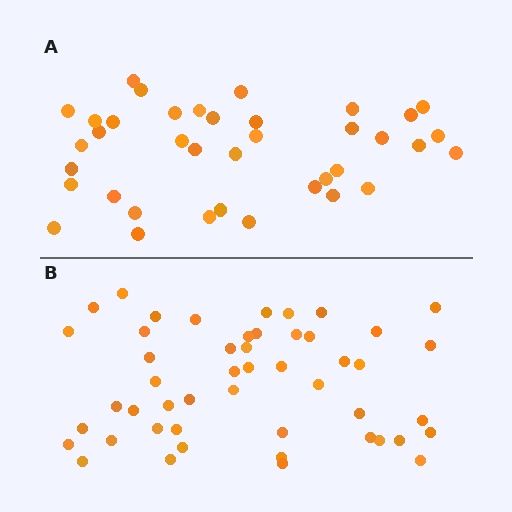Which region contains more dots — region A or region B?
Region B (the bottom region) has more dots.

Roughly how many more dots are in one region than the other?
Region B has roughly 12 or so more dots than region A.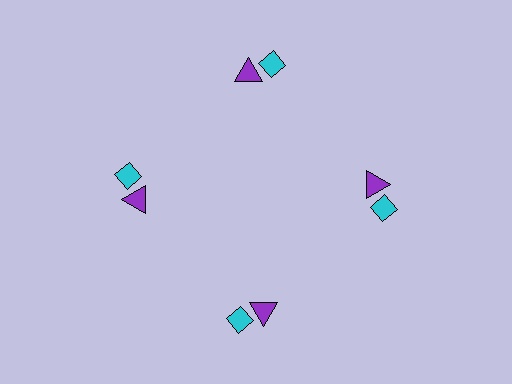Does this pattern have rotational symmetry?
Yes, this pattern has 4-fold rotational symmetry. It looks the same after rotating 90 degrees around the center.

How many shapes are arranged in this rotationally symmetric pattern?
There are 8 shapes, arranged in 4 groups of 2.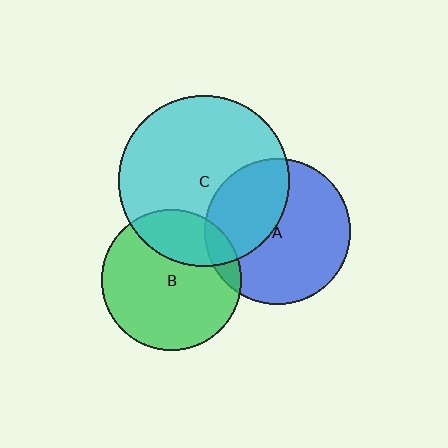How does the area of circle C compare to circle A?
Approximately 1.4 times.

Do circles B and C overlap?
Yes.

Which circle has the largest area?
Circle C (cyan).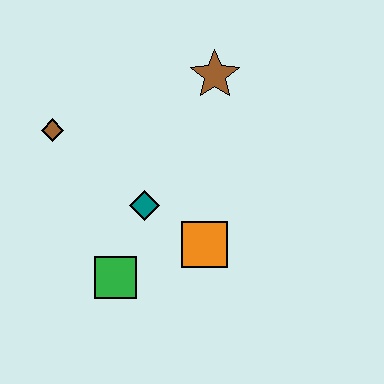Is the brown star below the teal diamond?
No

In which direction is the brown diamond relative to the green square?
The brown diamond is above the green square.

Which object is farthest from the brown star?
The green square is farthest from the brown star.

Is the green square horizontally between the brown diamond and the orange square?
Yes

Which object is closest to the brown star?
The teal diamond is closest to the brown star.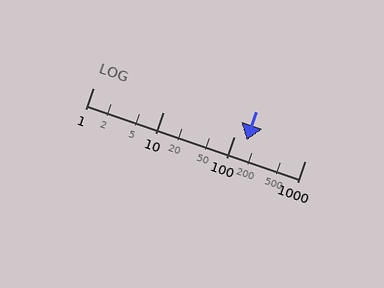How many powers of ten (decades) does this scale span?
The scale spans 3 decades, from 1 to 1000.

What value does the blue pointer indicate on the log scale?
The pointer indicates approximately 150.